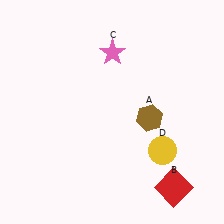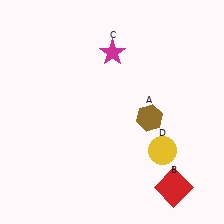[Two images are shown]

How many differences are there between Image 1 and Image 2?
There is 1 difference between the two images.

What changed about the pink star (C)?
In Image 1, C is pink. In Image 2, it changed to magenta.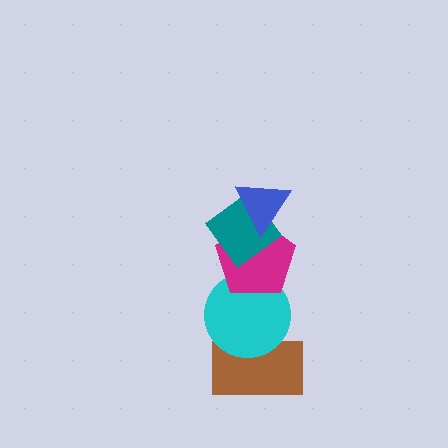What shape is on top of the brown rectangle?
The cyan circle is on top of the brown rectangle.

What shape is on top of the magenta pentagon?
The teal diamond is on top of the magenta pentagon.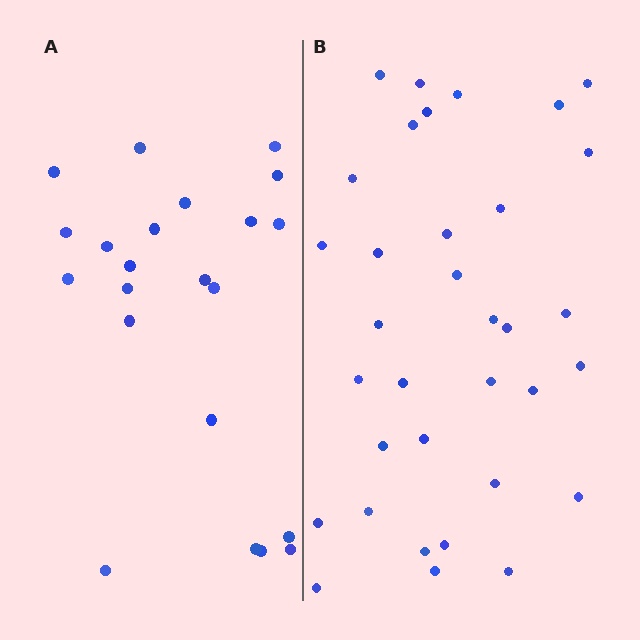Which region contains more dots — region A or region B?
Region B (the right region) has more dots.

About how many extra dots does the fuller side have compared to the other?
Region B has roughly 12 or so more dots than region A.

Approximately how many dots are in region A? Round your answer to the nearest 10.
About 20 dots. (The exact count is 22, which rounds to 20.)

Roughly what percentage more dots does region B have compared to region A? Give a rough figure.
About 55% more.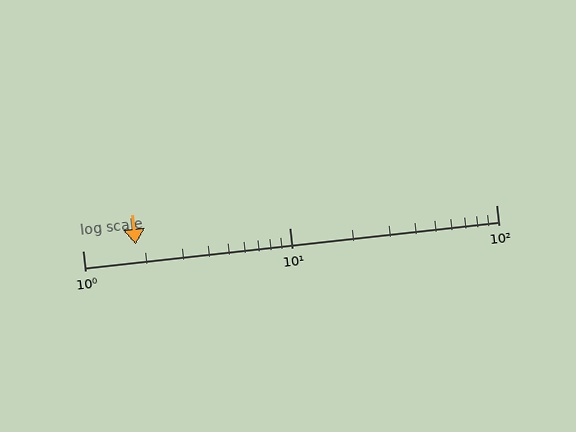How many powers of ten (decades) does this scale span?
The scale spans 2 decades, from 1 to 100.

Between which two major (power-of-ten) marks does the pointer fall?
The pointer is between 1 and 10.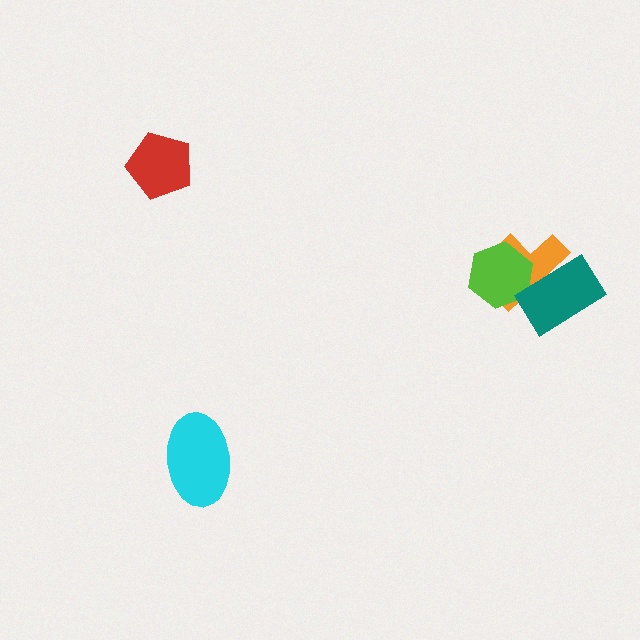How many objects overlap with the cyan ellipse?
0 objects overlap with the cyan ellipse.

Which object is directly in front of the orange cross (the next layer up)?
The lime hexagon is directly in front of the orange cross.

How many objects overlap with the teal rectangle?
2 objects overlap with the teal rectangle.